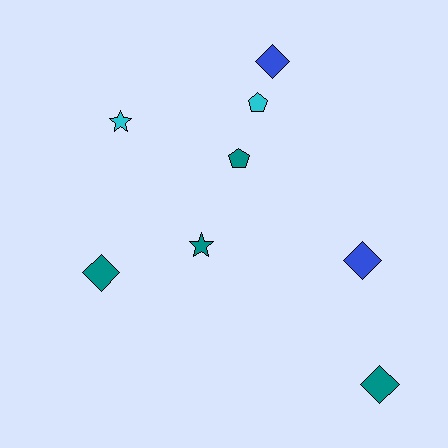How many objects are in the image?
There are 8 objects.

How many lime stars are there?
There are no lime stars.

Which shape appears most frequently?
Diamond, with 4 objects.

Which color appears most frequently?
Teal, with 4 objects.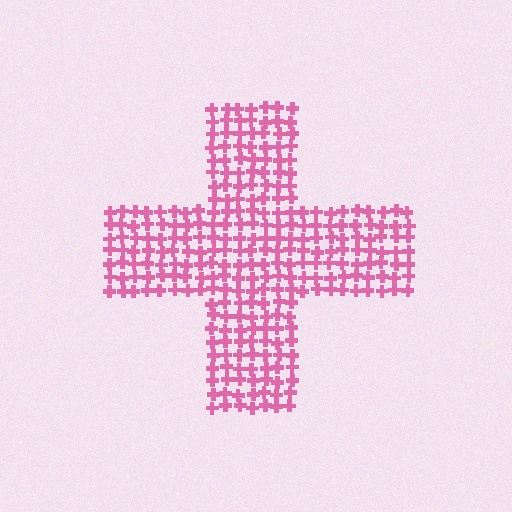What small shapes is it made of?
It is made of small crosses.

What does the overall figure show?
The overall figure shows a cross.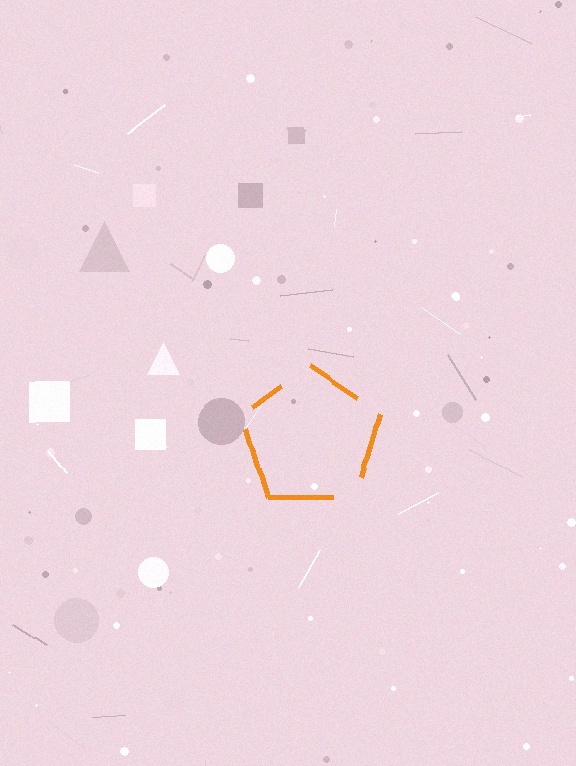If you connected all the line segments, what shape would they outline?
They would outline a pentagon.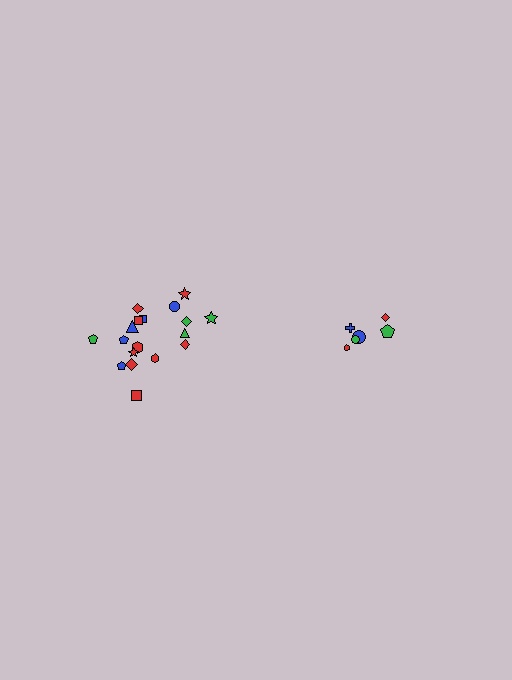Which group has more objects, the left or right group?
The left group.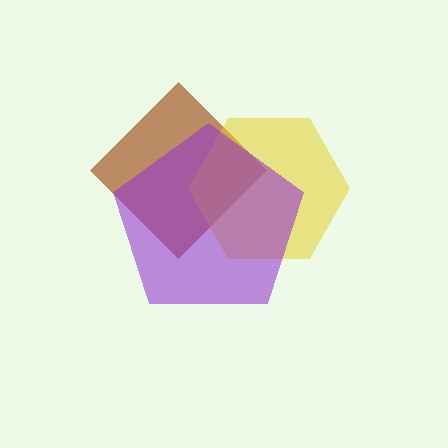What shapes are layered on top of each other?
The layered shapes are: a brown diamond, a yellow hexagon, a purple pentagon.